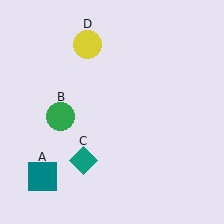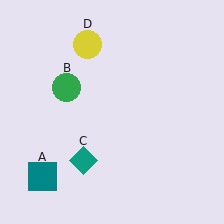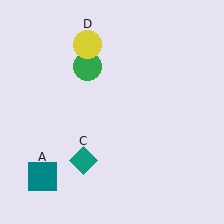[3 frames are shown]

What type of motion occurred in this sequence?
The green circle (object B) rotated clockwise around the center of the scene.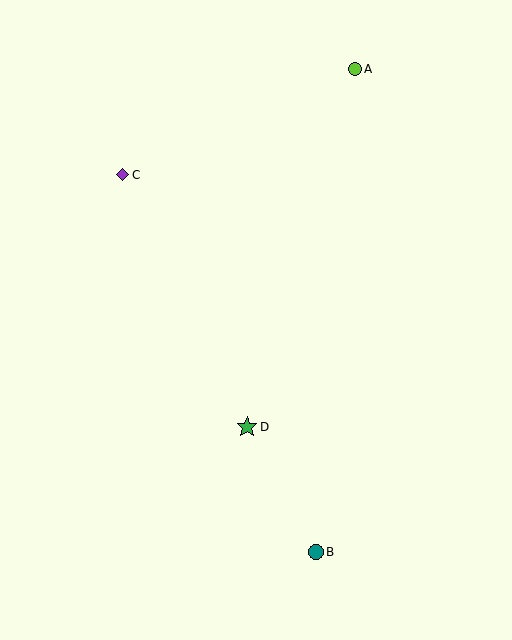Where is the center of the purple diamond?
The center of the purple diamond is at (123, 175).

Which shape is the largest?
The green star (labeled D) is the largest.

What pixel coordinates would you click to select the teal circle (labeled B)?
Click at (316, 552) to select the teal circle B.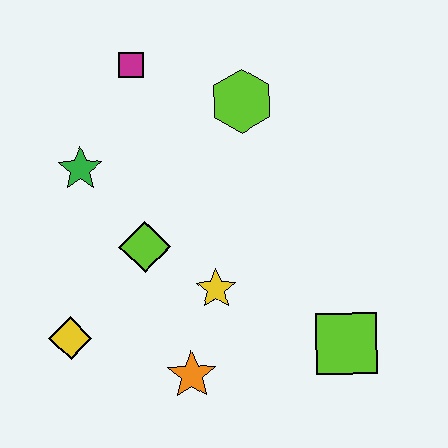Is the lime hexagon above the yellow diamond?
Yes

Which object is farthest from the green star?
The lime square is farthest from the green star.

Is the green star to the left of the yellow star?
Yes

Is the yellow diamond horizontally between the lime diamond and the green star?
No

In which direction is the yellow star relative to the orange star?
The yellow star is above the orange star.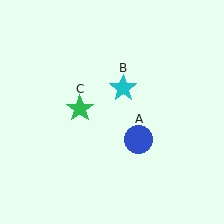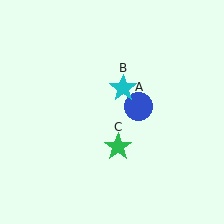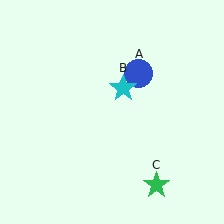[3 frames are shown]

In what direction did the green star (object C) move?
The green star (object C) moved down and to the right.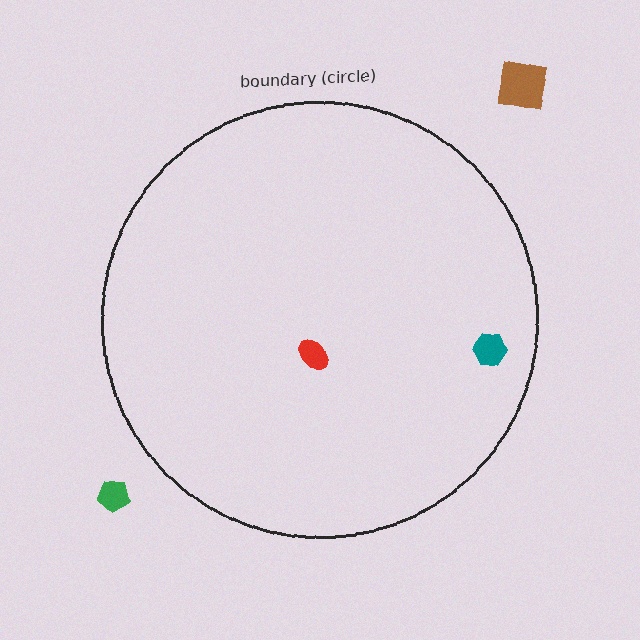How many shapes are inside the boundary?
2 inside, 2 outside.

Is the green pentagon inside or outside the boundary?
Outside.